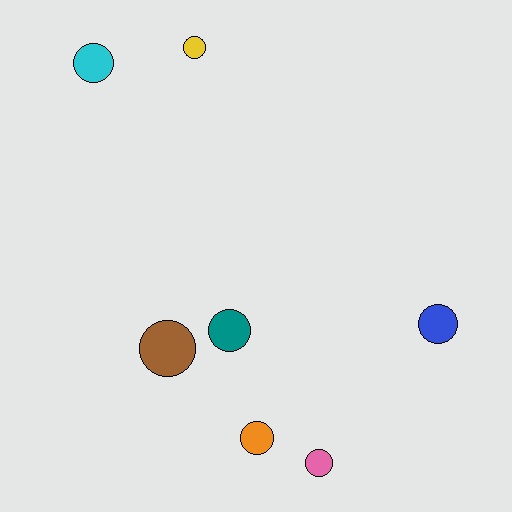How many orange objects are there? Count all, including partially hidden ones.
There is 1 orange object.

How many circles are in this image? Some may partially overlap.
There are 7 circles.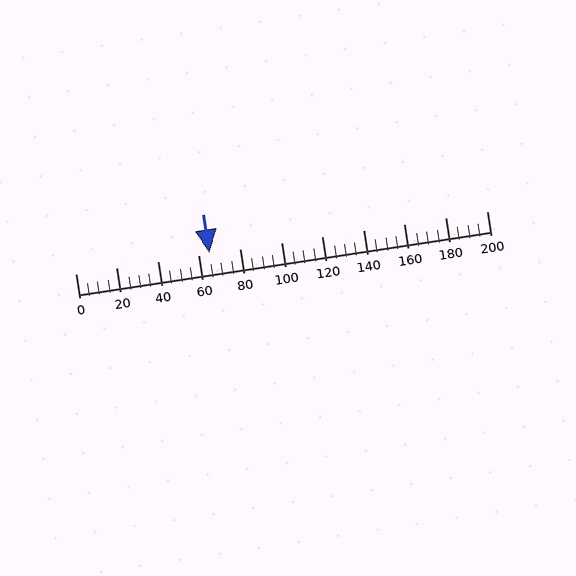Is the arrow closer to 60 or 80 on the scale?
The arrow is closer to 60.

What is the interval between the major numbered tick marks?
The major tick marks are spaced 20 units apart.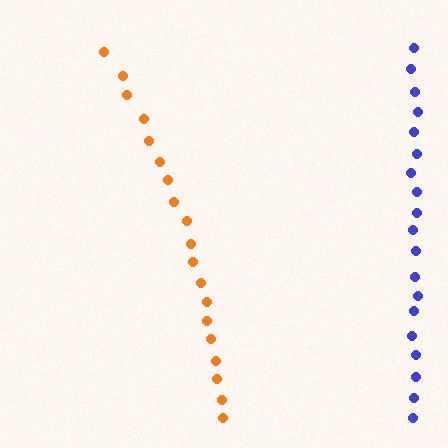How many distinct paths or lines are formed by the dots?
There are 2 distinct paths.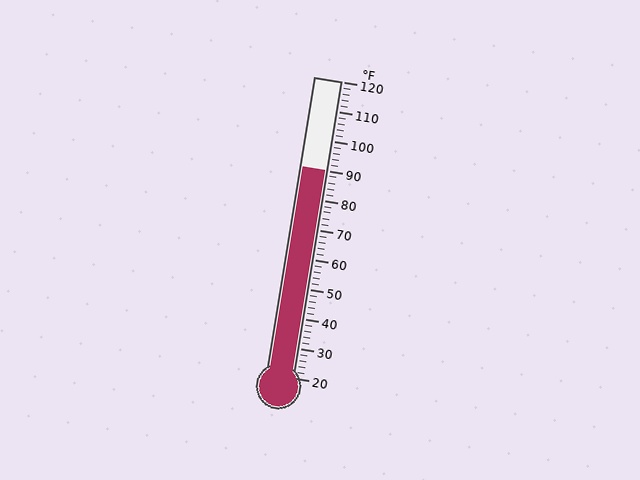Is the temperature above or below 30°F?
The temperature is above 30°F.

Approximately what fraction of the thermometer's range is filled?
The thermometer is filled to approximately 70% of its range.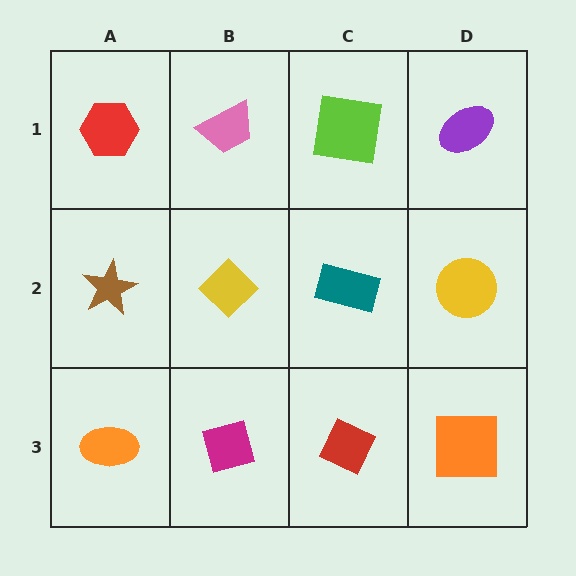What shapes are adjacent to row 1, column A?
A brown star (row 2, column A), a pink trapezoid (row 1, column B).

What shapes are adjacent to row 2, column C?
A lime square (row 1, column C), a red diamond (row 3, column C), a yellow diamond (row 2, column B), a yellow circle (row 2, column D).